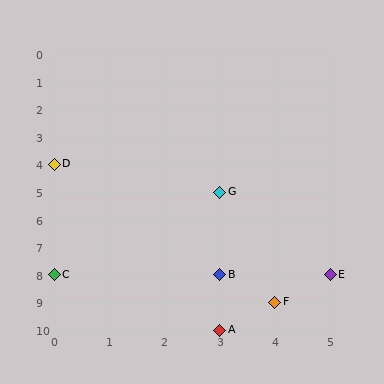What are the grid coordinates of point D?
Point D is at grid coordinates (0, 4).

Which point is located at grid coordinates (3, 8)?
Point B is at (3, 8).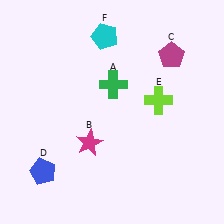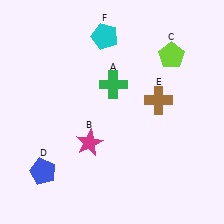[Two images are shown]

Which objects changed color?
C changed from magenta to lime. E changed from lime to brown.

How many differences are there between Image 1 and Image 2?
There are 2 differences between the two images.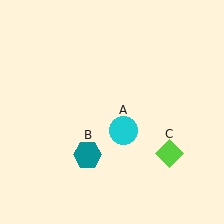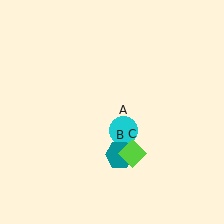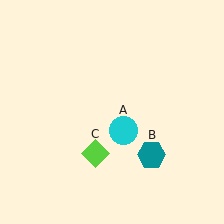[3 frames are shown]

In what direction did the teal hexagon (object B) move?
The teal hexagon (object B) moved right.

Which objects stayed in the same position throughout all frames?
Cyan circle (object A) remained stationary.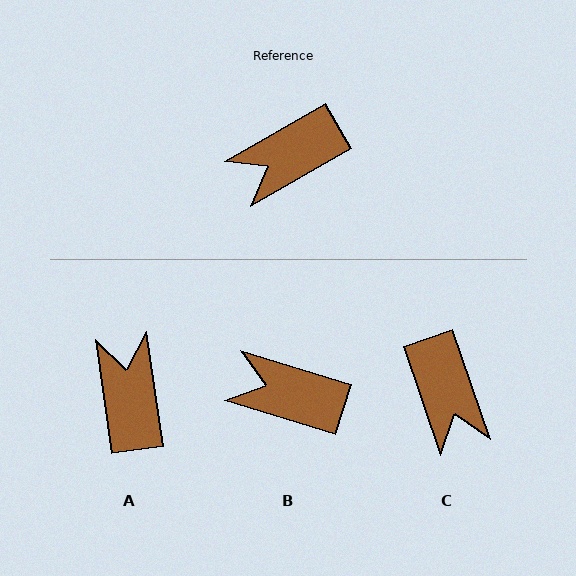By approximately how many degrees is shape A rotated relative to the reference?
Approximately 112 degrees clockwise.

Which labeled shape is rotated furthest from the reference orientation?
A, about 112 degrees away.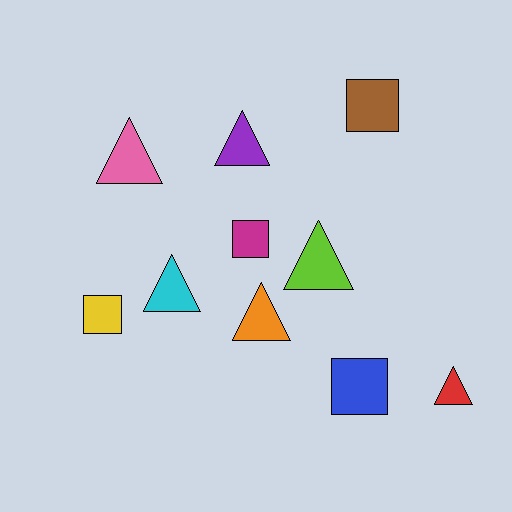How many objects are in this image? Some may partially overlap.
There are 10 objects.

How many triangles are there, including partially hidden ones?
There are 6 triangles.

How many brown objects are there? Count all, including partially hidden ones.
There is 1 brown object.